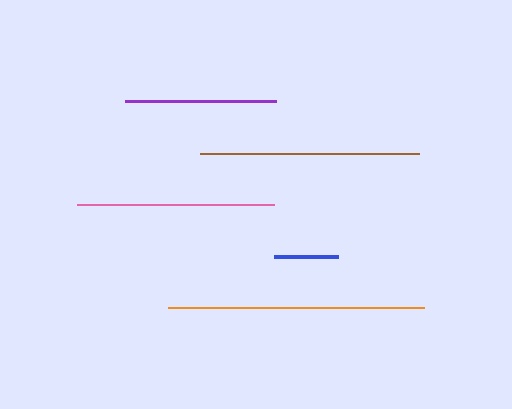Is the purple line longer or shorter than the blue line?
The purple line is longer than the blue line.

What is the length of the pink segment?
The pink segment is approximately 197 pixels long.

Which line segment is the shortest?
The blue line is the shortest at approximately 64 pixels.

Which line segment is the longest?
The orange line is the longest at approximately 256 pixels.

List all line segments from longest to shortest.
From longest to shortest: orange, brown, pink, purple, blue.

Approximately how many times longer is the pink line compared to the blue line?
The pink line is approximately 3.1 times the length of the blue line.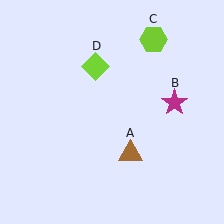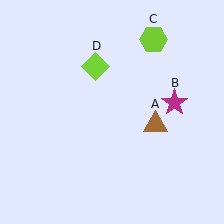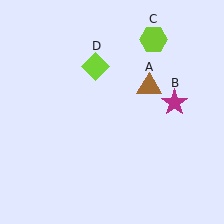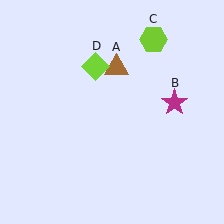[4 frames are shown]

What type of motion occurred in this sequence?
The brown triangle (object A) rotated counterclockwise around the center of the scene.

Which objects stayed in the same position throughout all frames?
Magenta star (object B) and lime hexagon (object C) and lime diamond (object D) remained stationary.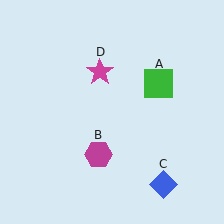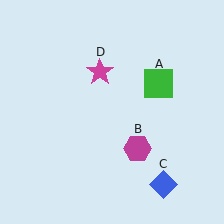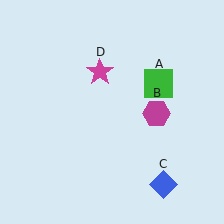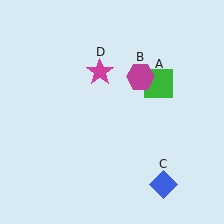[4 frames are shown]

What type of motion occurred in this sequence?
The magenta hexagon (object B) rotated counterclockwise around the center of the scene.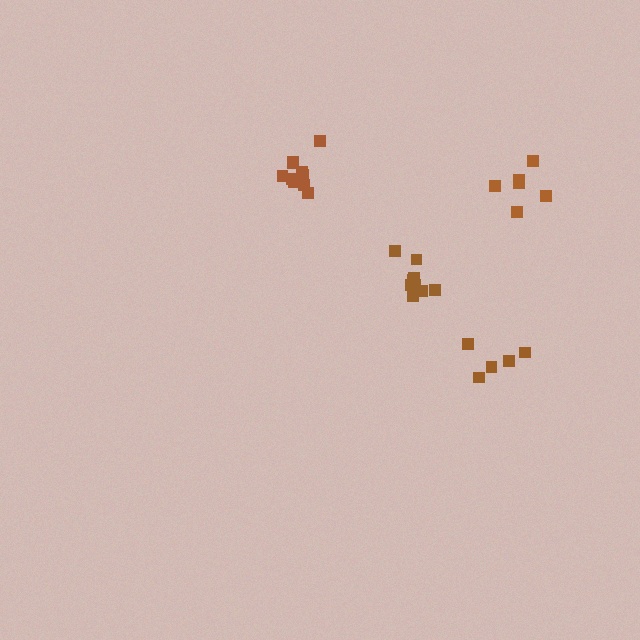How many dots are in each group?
Group 1: 10 dots, Group 2: 5 dots, Group 3: 10 dots, Group 4: 6 dots (31 total).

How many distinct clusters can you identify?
There are 4 distinct clusters.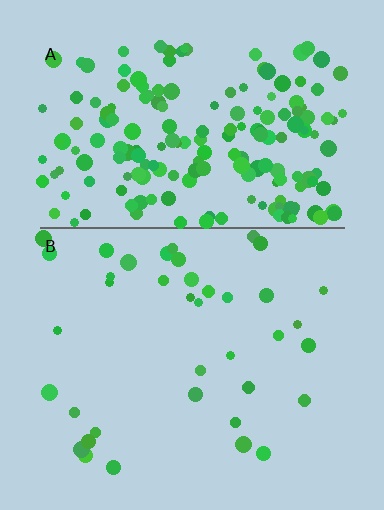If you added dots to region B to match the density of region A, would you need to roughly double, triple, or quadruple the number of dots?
Approximately quadruple.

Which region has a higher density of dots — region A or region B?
A (the top).